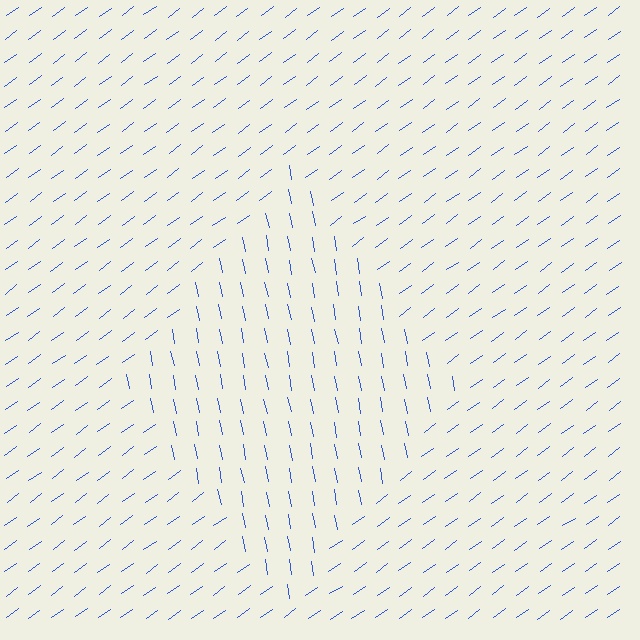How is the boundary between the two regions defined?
The boundary is defined purely by a change in line orientation (approximately 65 degrees difference). All lines are the same color and thickness.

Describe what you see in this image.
The image is filled with small blue line segments. A diamond region in the image has lines oriented differently from the surrounding lines, creating a visible texture boundary.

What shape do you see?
I see a diamond.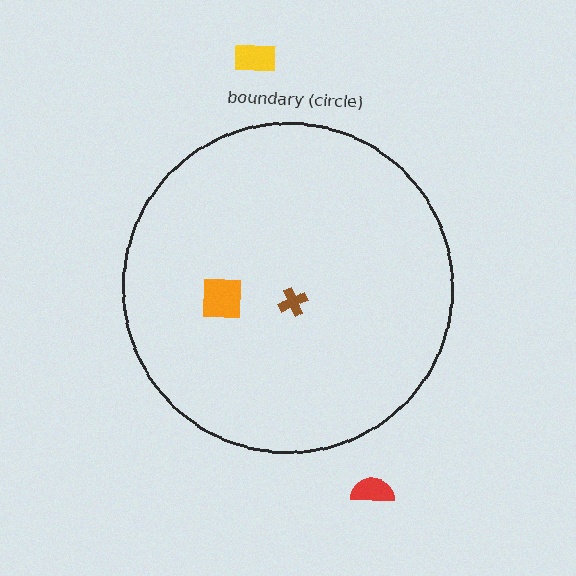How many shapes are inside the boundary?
2 inside, 2 outside.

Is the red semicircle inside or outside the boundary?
Outside.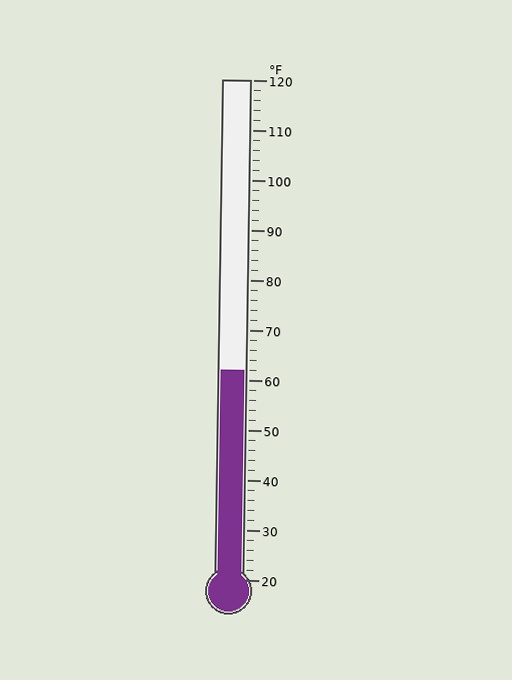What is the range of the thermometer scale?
The thermometer scale ranges from 20°F to 120°F.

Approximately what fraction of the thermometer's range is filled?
The thermometer is filled to approximately 40% of its range.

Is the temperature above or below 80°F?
The temperature is below 80°F.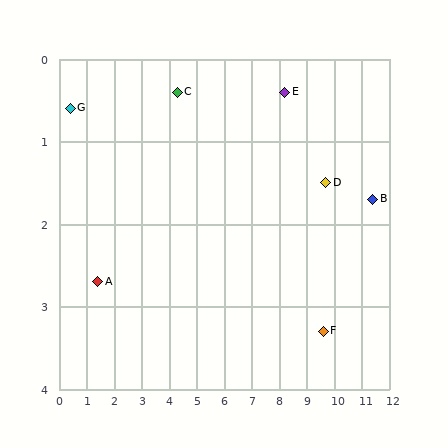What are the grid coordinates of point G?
Point G is at approximately (0.4, 0.6).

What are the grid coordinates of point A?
Point A is at approximately (1.4, 2.7).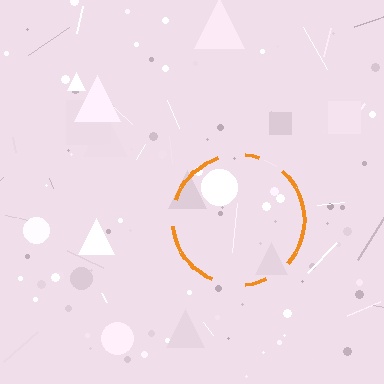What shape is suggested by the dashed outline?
The dashed outline suggests a circle.